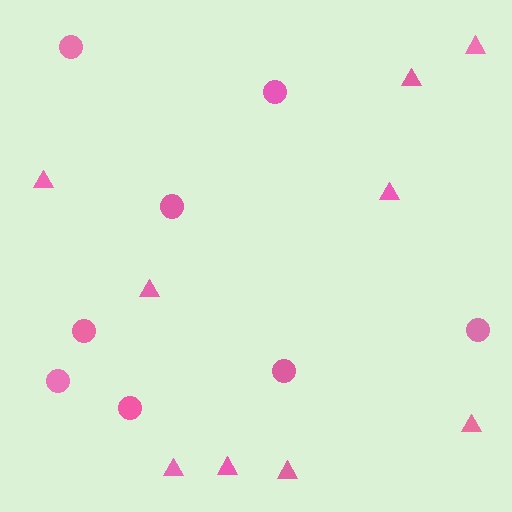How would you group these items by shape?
There are 2 groups: one group of circles (8) and one group of triangles (9).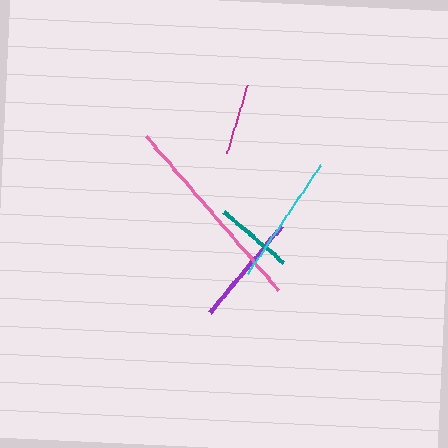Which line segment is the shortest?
The magenta line is the shortest at approximately 72 pixels.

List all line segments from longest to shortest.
From longest to shortest: pink, cyan, purple, teal, magenta.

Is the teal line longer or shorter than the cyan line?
The cyan line is longer than the teal line.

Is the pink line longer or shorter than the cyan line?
The pink line is longer than the cyan line.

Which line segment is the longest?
The pink line is the longest at approximately 203 pixels.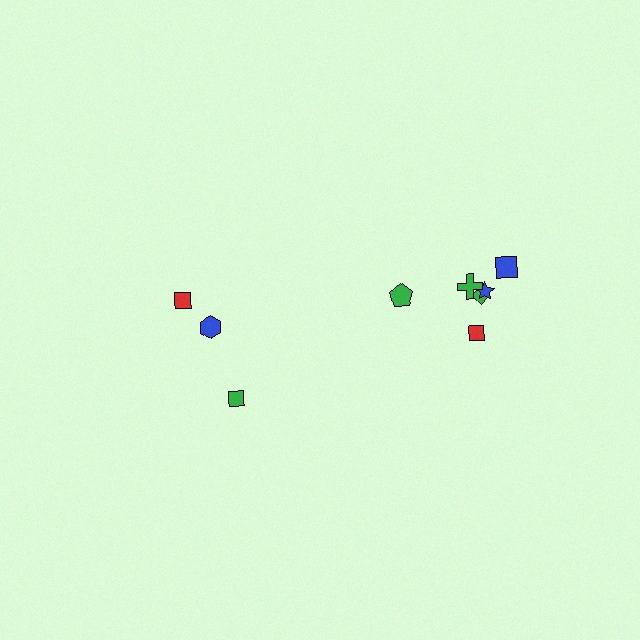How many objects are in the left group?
There are 3 objects.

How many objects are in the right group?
There are 6 objects.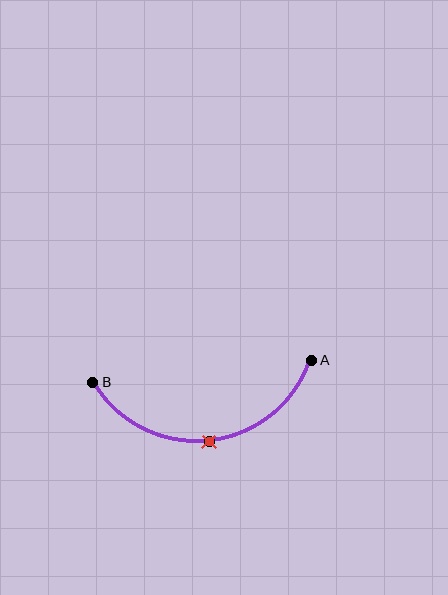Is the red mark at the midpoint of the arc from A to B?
Yes. The red mark lies on the arc at equal arc-length from both A and B — it is the arc midpoint.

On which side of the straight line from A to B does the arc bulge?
The arc bulges below the straight line connecting A and B.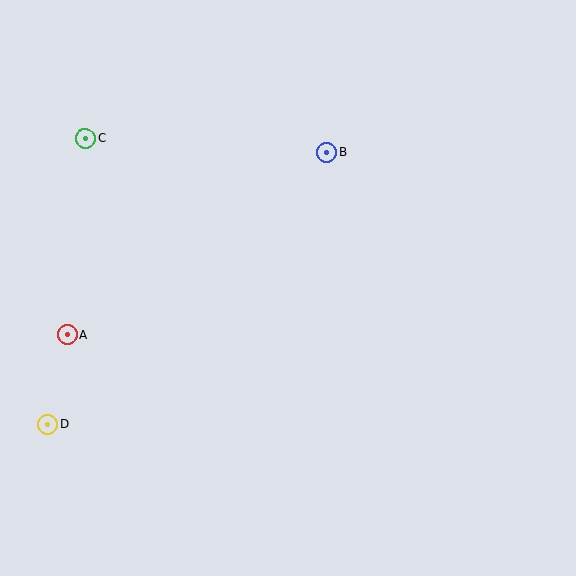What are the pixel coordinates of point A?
Point A is at (67, 334).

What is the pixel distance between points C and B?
The distance between C and B is 241 pixels.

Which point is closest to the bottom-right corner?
Point B is closest to the bottom-right corner.